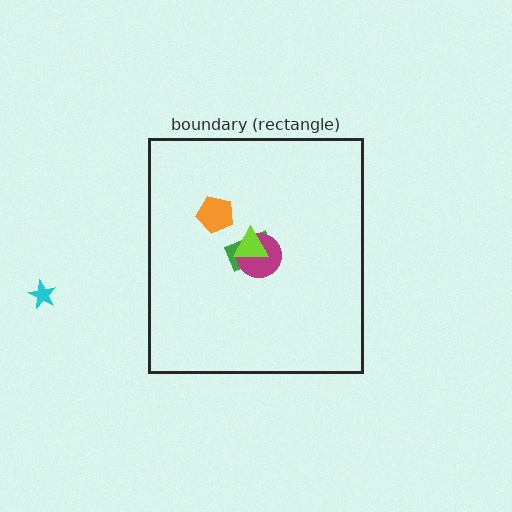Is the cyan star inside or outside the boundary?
Outside.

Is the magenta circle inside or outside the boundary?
Inside.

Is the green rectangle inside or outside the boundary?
Inside.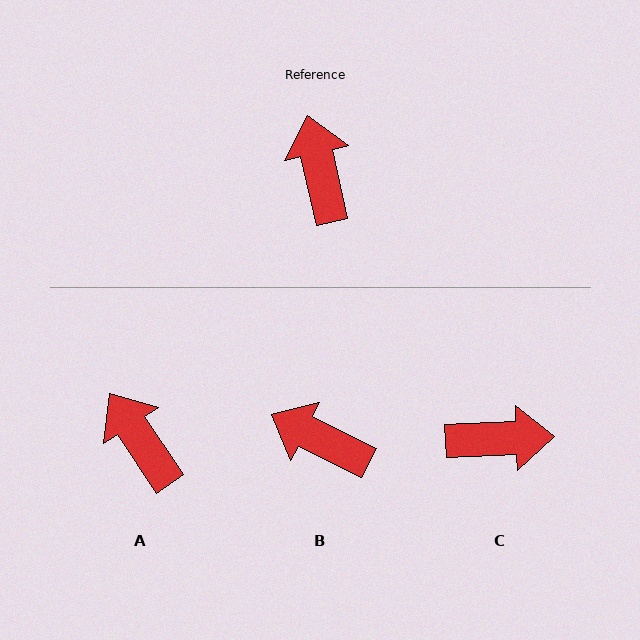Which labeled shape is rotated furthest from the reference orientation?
C, about 101 degrees away.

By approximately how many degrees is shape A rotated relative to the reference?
Approximately 21 degrees counter-clockwise.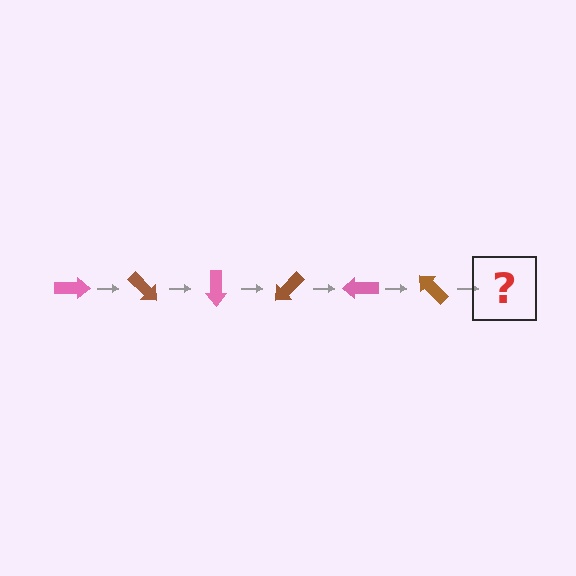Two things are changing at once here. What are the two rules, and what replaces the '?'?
The two rules are that it rotates 45 degrees each step and the color cycles through pink and brown. The '?' should be a pink arrow, rotated 270 degrees from the start.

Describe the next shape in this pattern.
It should be a pink arrow, rotated 270 degrees from the start.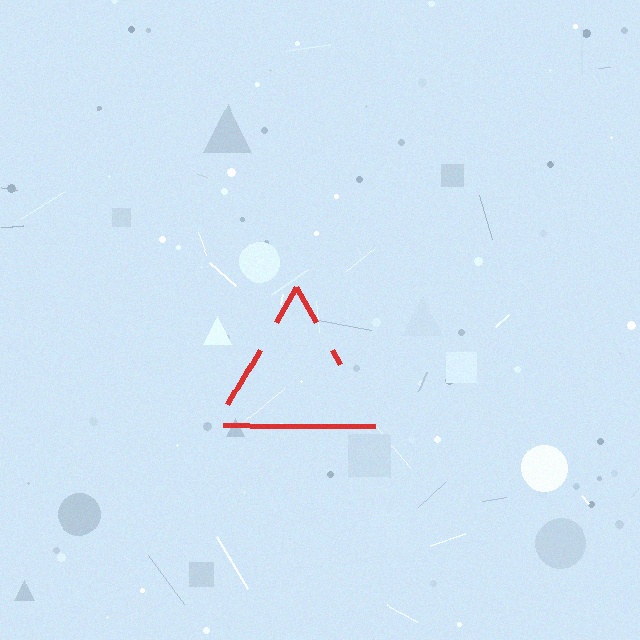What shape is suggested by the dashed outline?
The dashed outline suggests a triangle.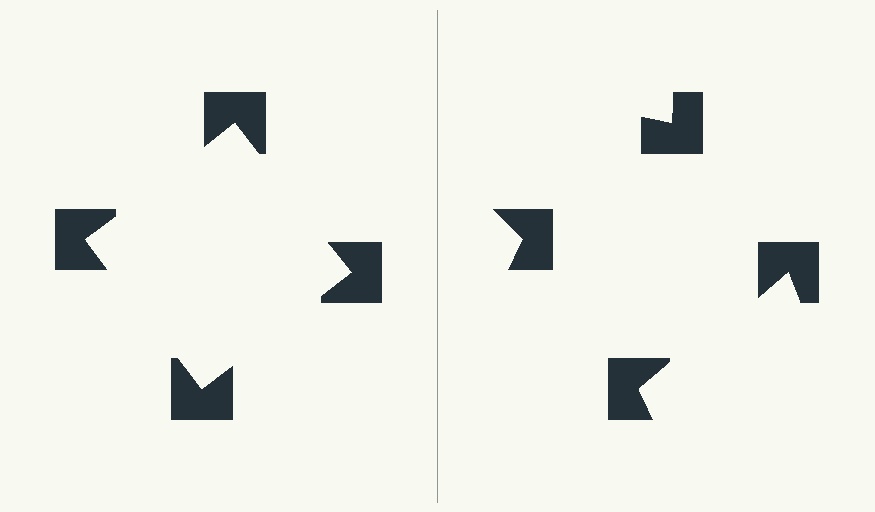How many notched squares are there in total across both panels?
8 — 4 on each side.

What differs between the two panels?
The notched squares are positioned identically on both sides; only the wedge orientations differ. On the left they align to a square; on the right they are misaligned.